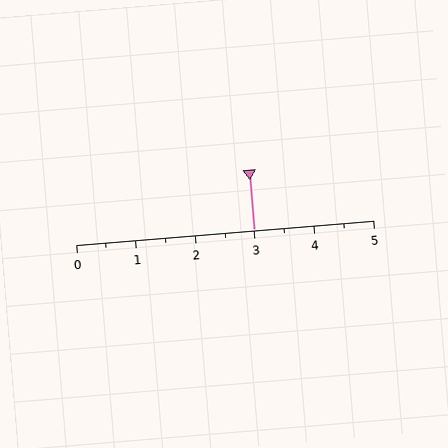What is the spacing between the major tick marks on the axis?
The major ticks are spaced 1 apart.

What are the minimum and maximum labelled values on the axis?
The axis runs from 0 to 5.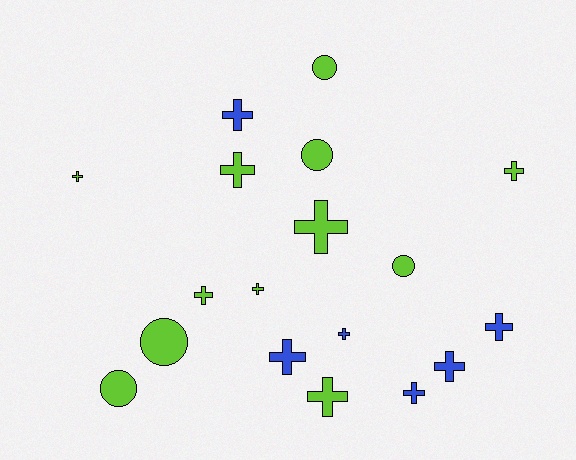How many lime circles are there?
There are 5 lime circles.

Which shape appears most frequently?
Cross, with 13 objects.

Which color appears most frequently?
Lime, with 12 objects.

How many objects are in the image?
There are 18 objects.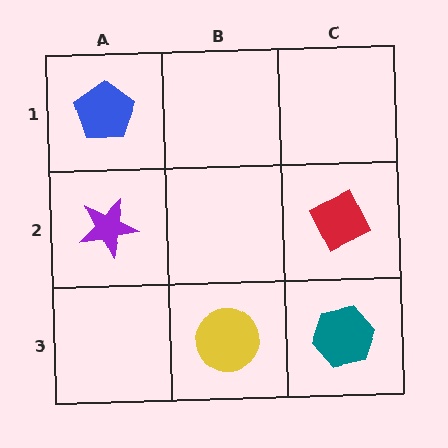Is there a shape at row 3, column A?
No, that cell is empty.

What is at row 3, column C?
A teal hexagon.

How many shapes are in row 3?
2 shapes.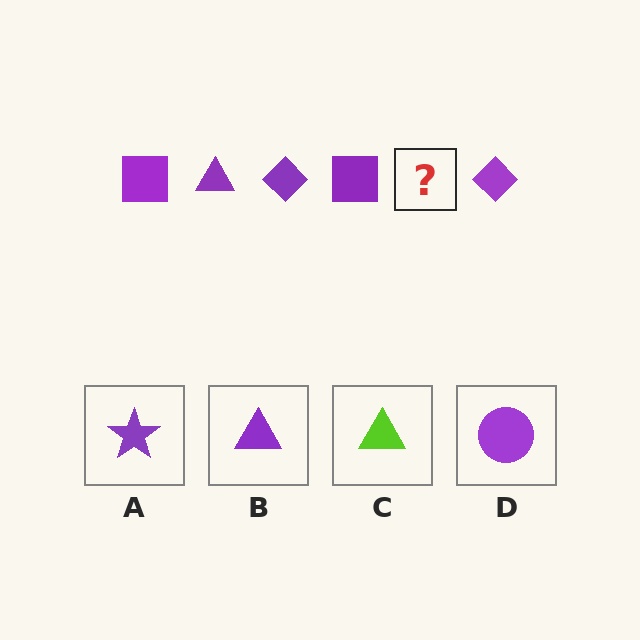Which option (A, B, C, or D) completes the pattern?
B.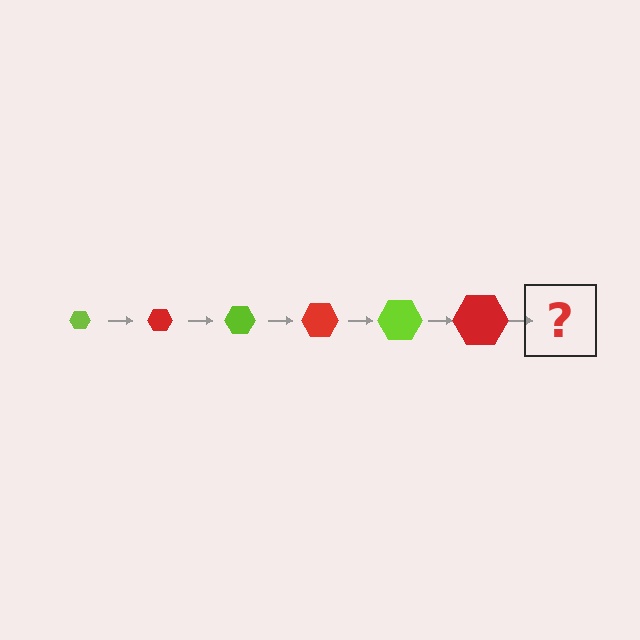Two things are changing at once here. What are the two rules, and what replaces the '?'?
The two rules are that the hexagon grows larger each step and the color cycles through lime and red. The '?' should be a lime hexagon, larger than the previous one.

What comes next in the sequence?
The next element should be a lime hexagon, larger than the previous one.